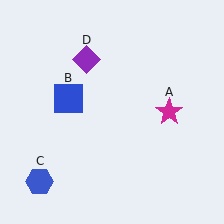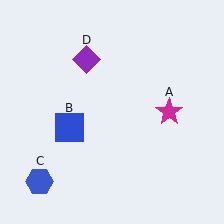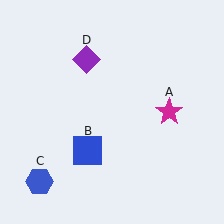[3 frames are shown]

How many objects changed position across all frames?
1 object changed position: blue square (object B).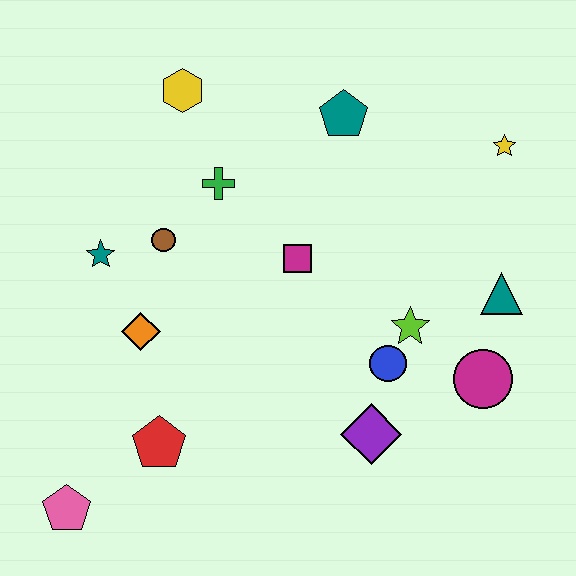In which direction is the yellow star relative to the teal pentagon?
The yellow star is to the right of the teal pentagon.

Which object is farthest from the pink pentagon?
The yellow star is farthest from the pink pentagon.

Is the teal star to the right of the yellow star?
No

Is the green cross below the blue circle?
No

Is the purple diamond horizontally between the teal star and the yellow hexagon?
No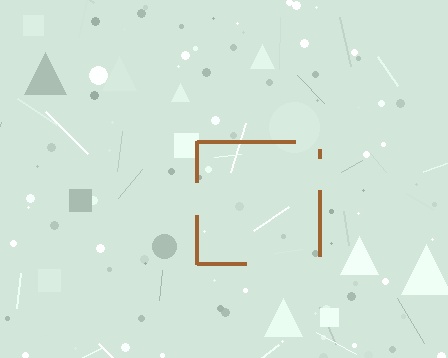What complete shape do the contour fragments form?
The contour fragments form a square.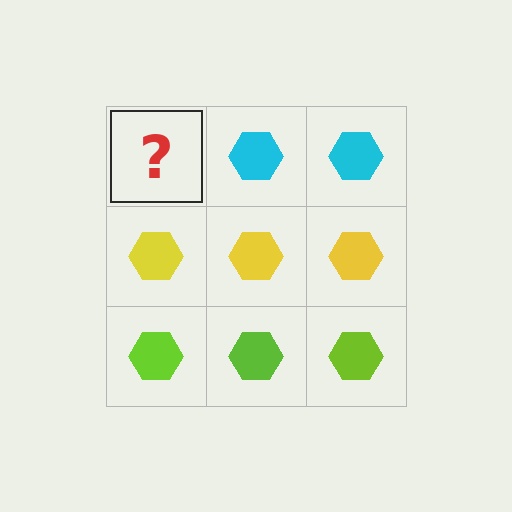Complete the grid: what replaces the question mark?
The question mark should be replaced with a cyan hexagon.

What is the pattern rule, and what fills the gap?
The rule is that each row has a consistent color. The gap should be filled with a cyan hexagon.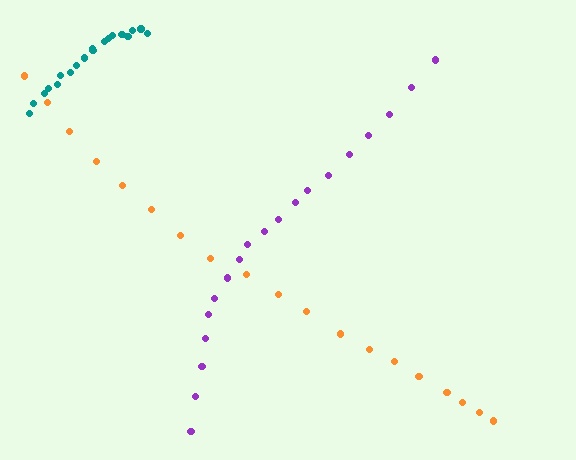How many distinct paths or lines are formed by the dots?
There are 3 distinct paths.